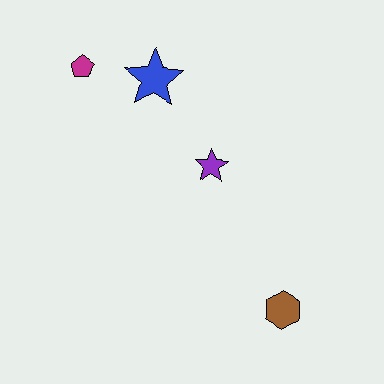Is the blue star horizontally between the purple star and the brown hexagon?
No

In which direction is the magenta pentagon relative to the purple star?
The magenta pentagon is to the left of the purple star.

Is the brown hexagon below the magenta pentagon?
Yes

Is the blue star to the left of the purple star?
Yes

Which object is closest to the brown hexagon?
The purple star is closest to the brown hexagon.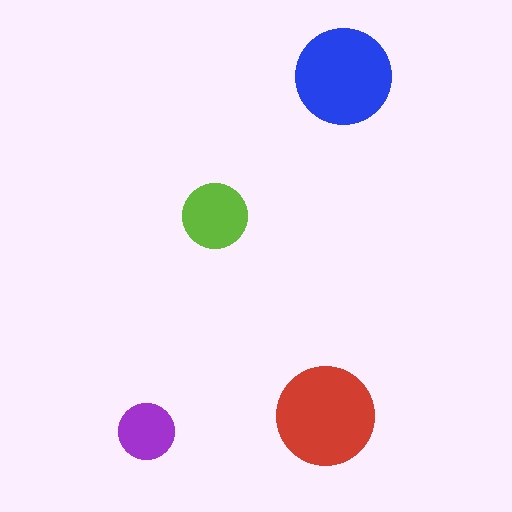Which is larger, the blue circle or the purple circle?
The blue one.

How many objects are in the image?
There are 4 objects in the image.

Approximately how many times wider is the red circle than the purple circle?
About 1.5 times wider.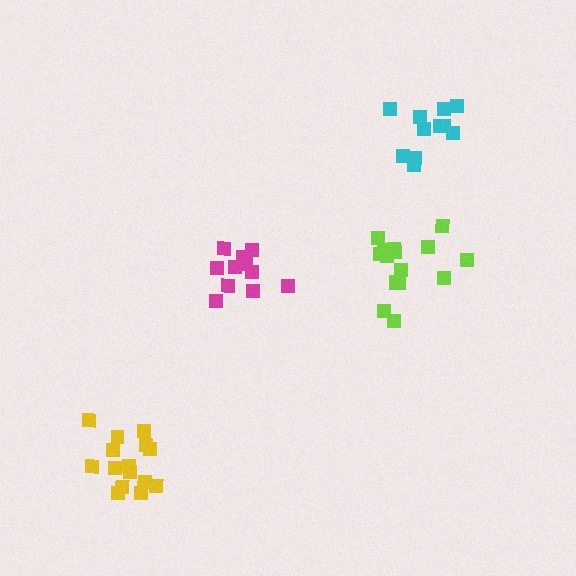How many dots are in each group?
Group 1: 15 dots, Group 2: 11 dots, Group 3: 11 dots, Group 4: 16 dots (53 total).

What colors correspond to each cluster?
The clusters are colored: yellow, magenta, cyan, lime.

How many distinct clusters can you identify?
There are 4 distinct clusters.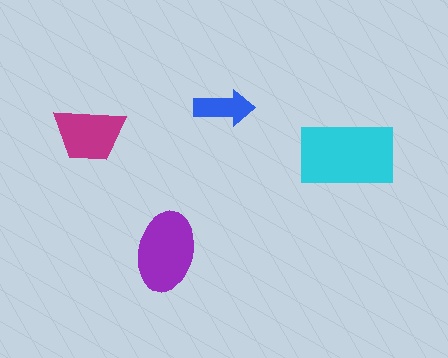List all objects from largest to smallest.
The cyan rectangle, the purple ellipse, the magenta trapezoid, the blue arrow.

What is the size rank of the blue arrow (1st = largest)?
4th.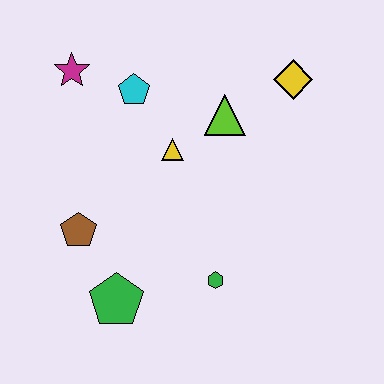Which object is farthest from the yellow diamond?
The green pentagon is farthest from the yellow diamond.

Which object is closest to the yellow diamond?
The lime triangle is closest to the yellow diamond.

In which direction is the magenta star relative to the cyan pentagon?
The magenta star is to the left of the cyan pentagon.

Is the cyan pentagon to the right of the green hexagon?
No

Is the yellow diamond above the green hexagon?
Yes